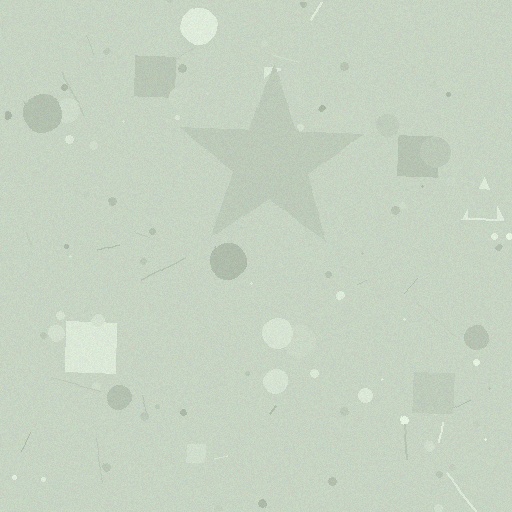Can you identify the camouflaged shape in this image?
The camouflaged shape is a star.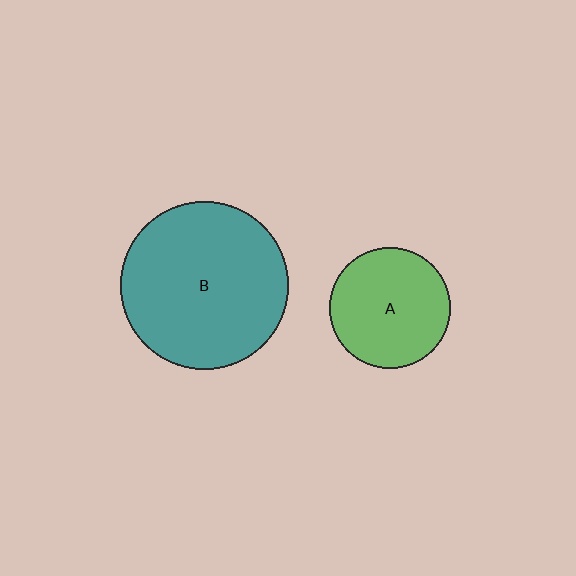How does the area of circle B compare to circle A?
Approximately 1.9 times.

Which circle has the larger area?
Circle B (teal).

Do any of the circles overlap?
No, none of the circles overlap.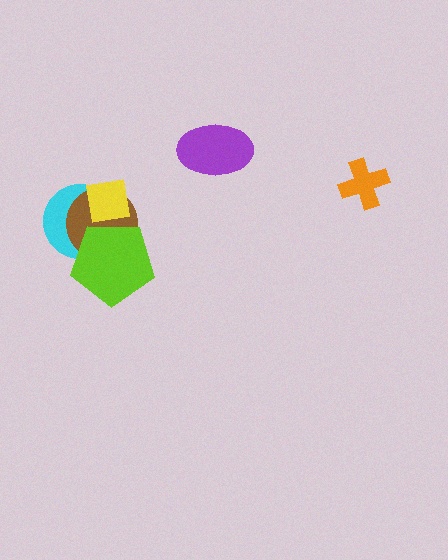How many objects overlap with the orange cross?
0 objects overlap with the orange cross.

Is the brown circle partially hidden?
Yes, it is partially covered by another shape.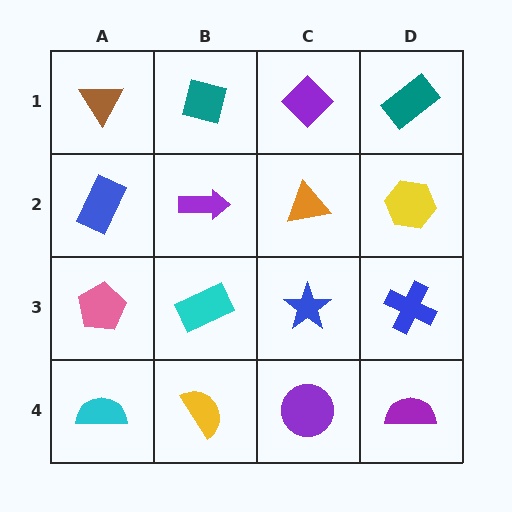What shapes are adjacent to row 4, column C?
A blue star (row 3, column C), a yellow semicircle (row 4, column B), a purple semicircle (row 4, column D).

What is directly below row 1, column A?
A blue rectangle.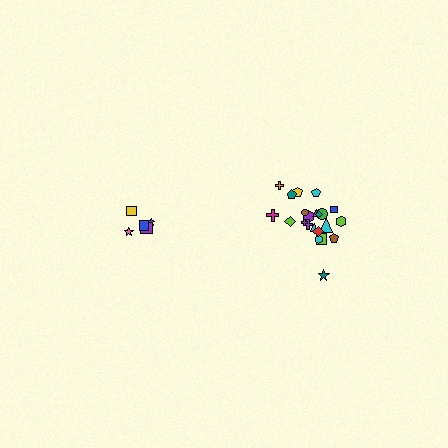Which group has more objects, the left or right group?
The right group.